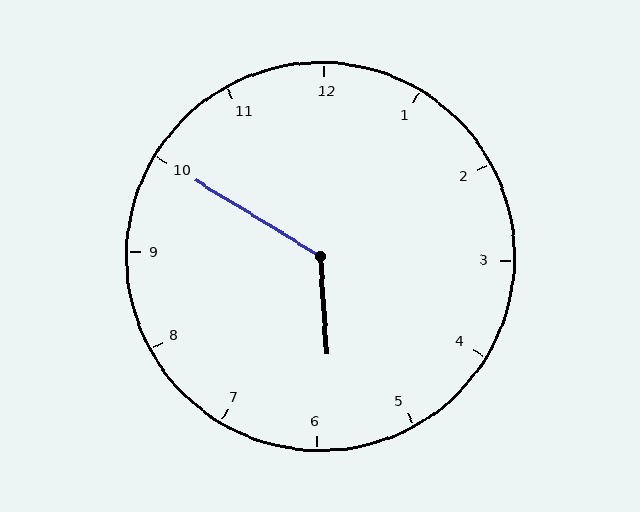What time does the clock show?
5:50.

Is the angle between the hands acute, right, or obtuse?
It is obtuse.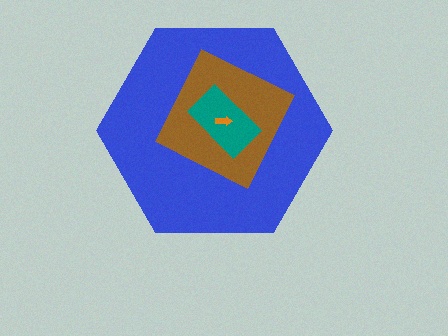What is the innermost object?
The orange arrow.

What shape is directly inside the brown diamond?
The teal rectangle.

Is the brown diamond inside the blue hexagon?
Yes.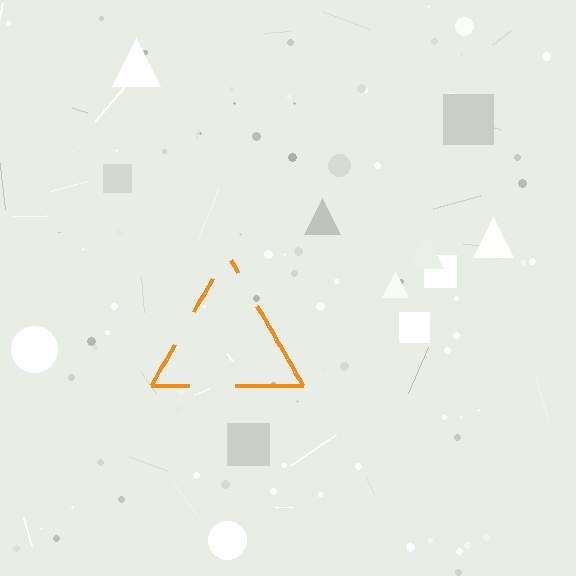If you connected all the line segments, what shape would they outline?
They would outline a triangle.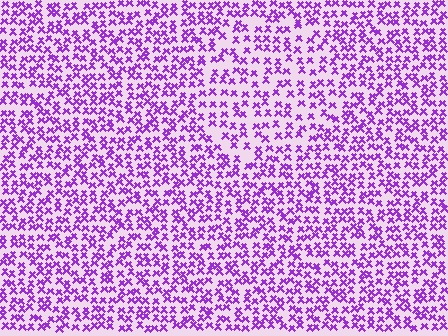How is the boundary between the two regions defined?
The boundary is defined by a change in element density (approximately 1.5x ratio). All elements are the same color, size, and shape.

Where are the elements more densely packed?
The elements are more densely packed outside the circle boundary.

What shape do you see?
I see a circle.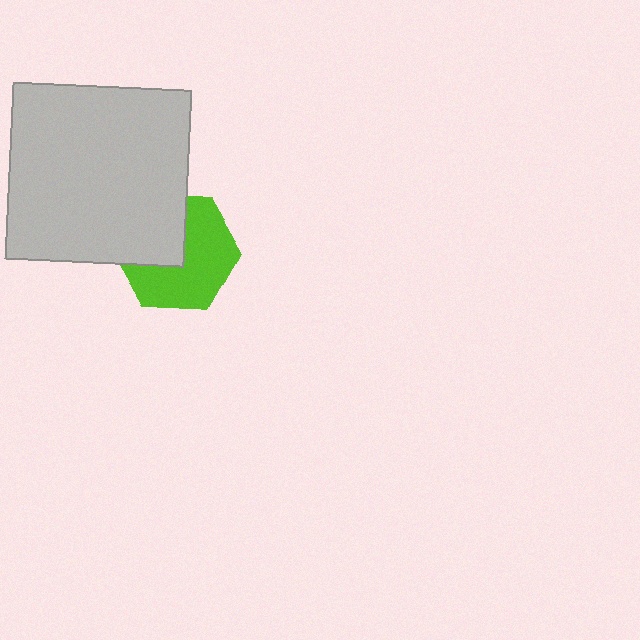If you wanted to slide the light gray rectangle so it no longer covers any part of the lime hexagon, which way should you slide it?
Slide it toward the upper-left — that is the most direct way to separate the two shapes.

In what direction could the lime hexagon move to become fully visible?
The lime hexagon could move toward the lower-right. That would shift it out from behind the light gray rectangle entirely.